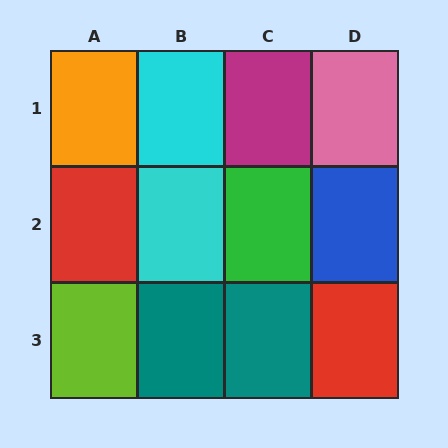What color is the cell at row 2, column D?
Blue.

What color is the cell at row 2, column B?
Cyan.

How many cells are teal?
2 cells are teal.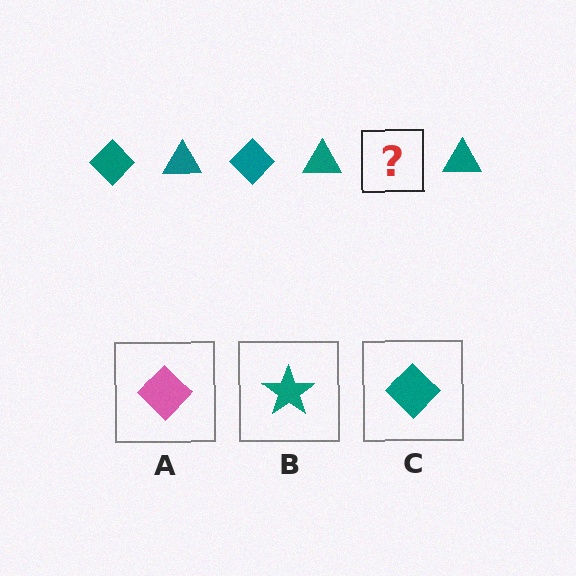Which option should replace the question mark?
Option C.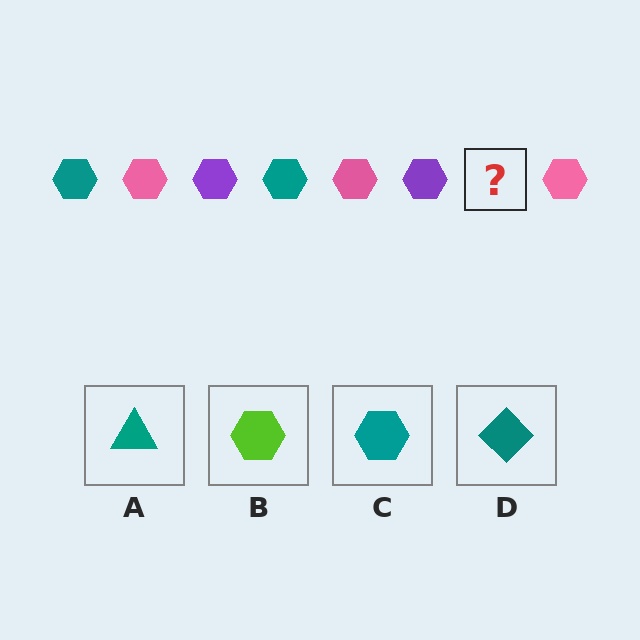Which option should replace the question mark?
Option C.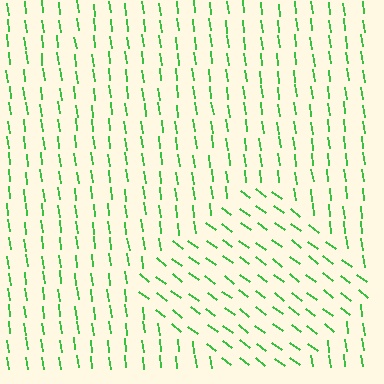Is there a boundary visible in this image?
Yes, there is a texture boundary formed by a change in line orientation.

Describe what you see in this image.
The image is filled with small green line segments. A diamond region in the image has lines oriented differently from the surrounding lines, creating a visible texture boundary.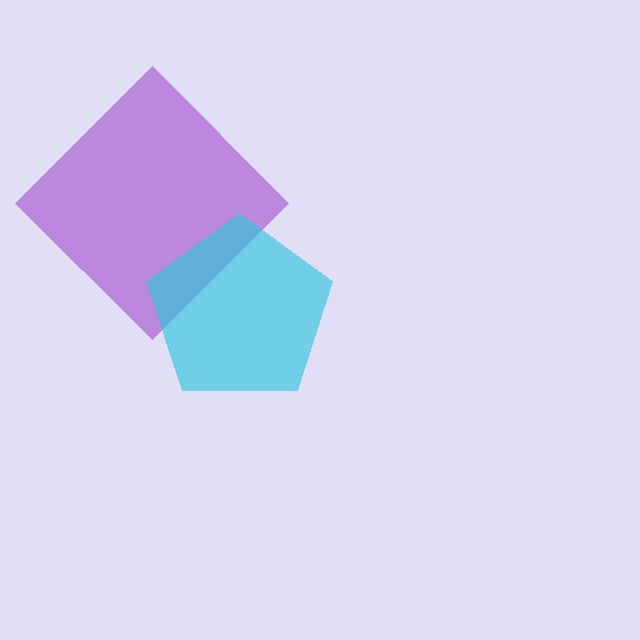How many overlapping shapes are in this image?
There are 2 overlapping shapes in the image.